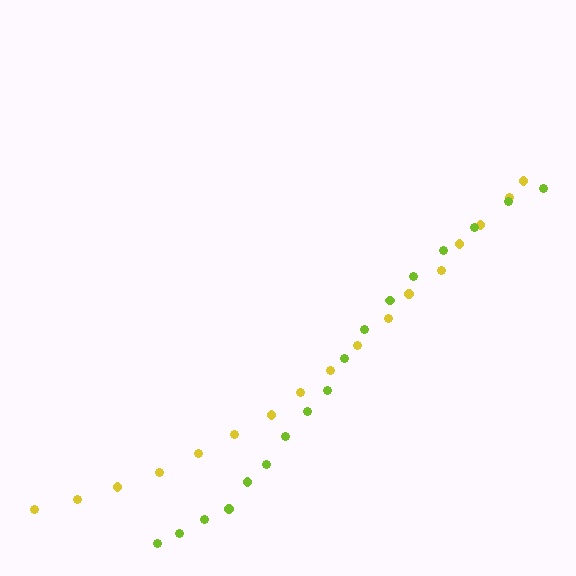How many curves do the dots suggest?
There are 2 distinct paths.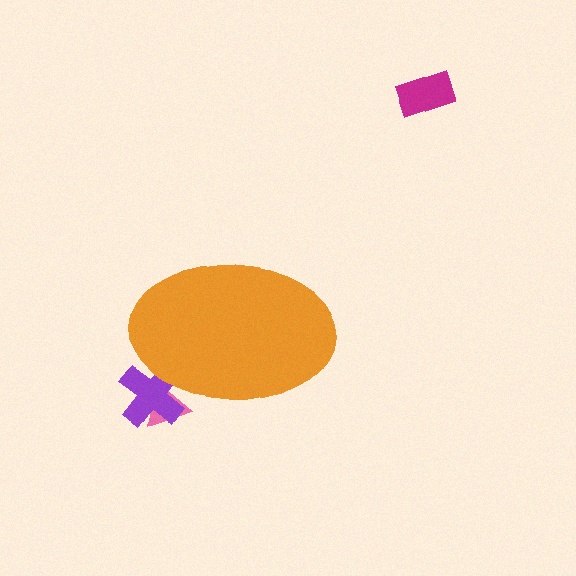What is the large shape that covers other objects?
An orange ellipse.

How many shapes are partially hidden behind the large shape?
2 shapes are partially hidden.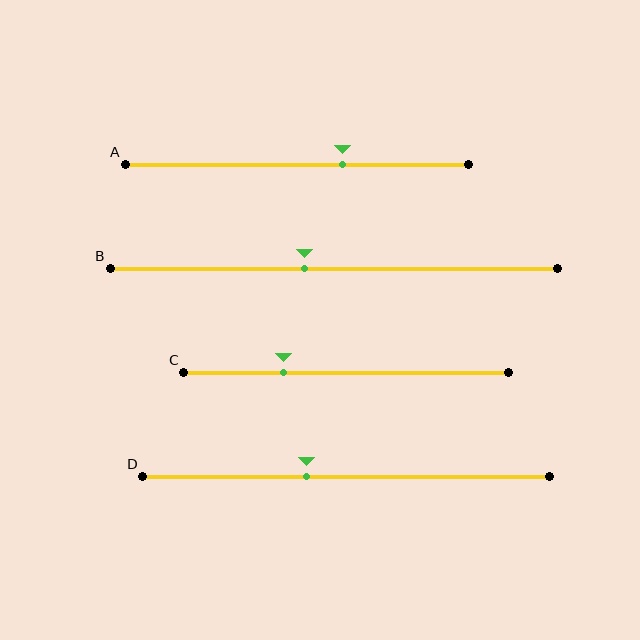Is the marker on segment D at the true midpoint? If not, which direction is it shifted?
No, the marker on segment D is shifted to the left by about 10% of the segment length.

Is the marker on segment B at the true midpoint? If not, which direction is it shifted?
No, the marker on segment B is shifted to the left by about 7% of the segment length.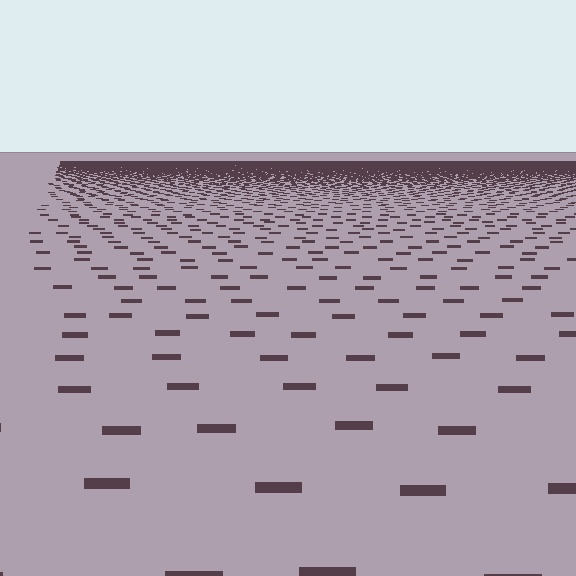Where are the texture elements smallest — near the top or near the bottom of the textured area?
Near the top.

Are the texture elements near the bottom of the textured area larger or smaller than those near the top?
Larger. Near the bottom, elements are closer to the viewer and appear at a bigger on-screen size.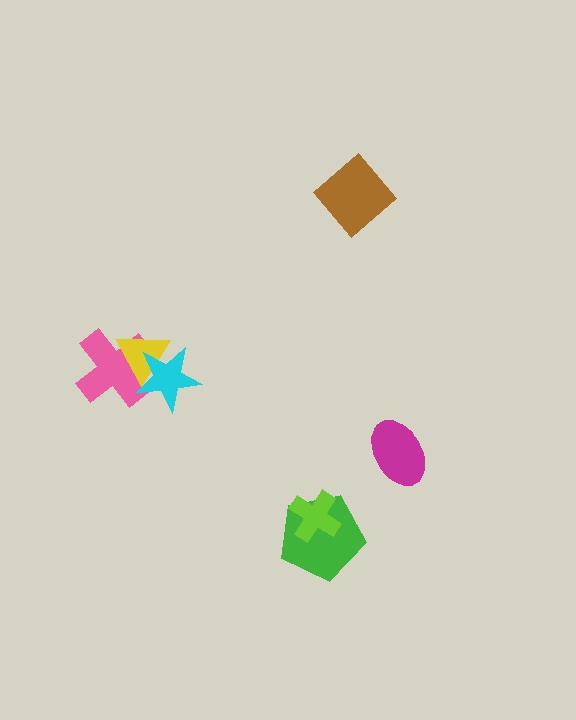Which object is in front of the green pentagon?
The lime cross is in front of the green pentagon.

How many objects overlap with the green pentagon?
1 object overlaps with the green pentagon.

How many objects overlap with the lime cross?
1 object overlaps with the lime cross.